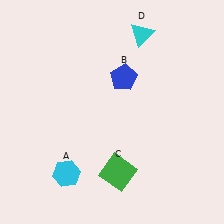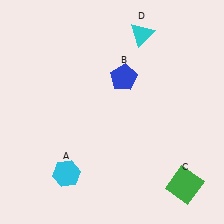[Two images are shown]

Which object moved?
The green square (C) moved right.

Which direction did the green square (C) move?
The green square (C) moved right.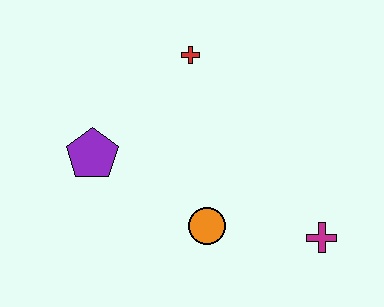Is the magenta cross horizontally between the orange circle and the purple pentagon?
No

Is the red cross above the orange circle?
Yes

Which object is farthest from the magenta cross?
The purple pentagon is farthest from the magenta cross.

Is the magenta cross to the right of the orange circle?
Yes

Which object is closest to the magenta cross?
The orange circle is closest to the magenta cross.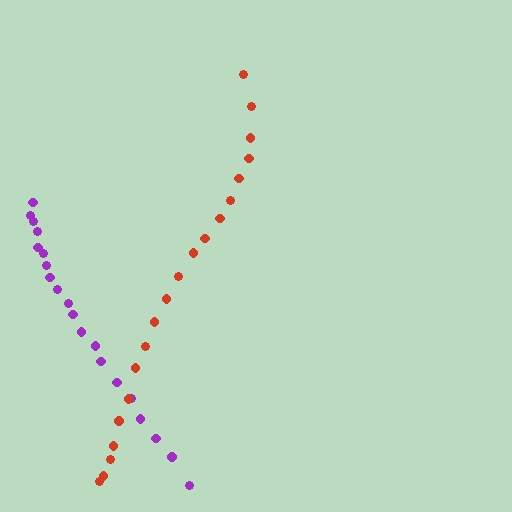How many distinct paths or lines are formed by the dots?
There are 2 distinct paths.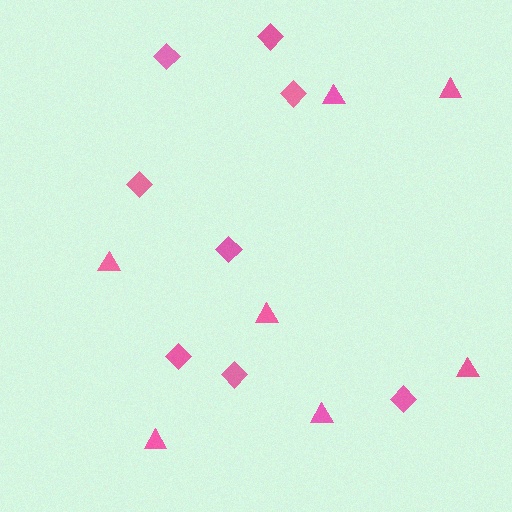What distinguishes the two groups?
There are 2 groups: one group of triangles (7) and one group of diamonds (8).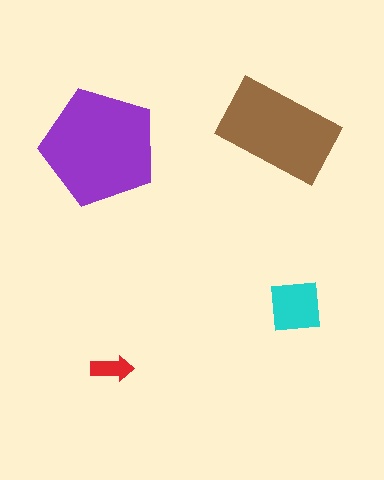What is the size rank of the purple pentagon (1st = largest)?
1st.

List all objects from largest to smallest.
The purple pentagon, the brown rectangle, the cyan square, the red arrow.